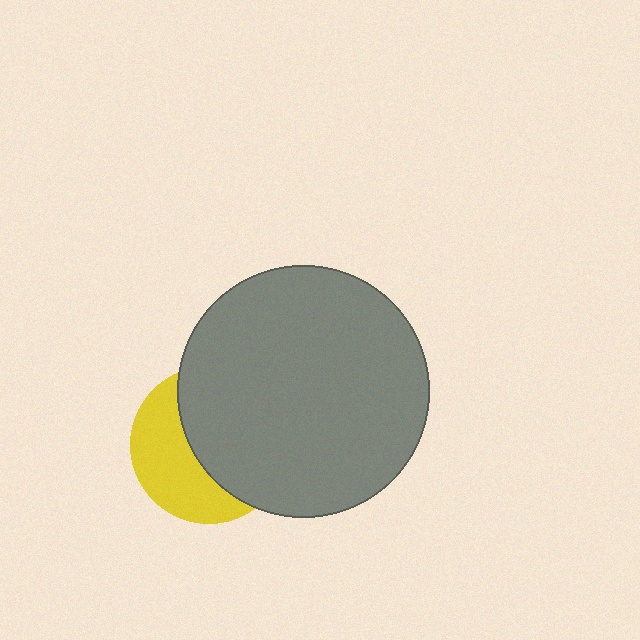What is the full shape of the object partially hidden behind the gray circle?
The partially hidden object is a yellow circle.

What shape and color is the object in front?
The object in front is a gray circle.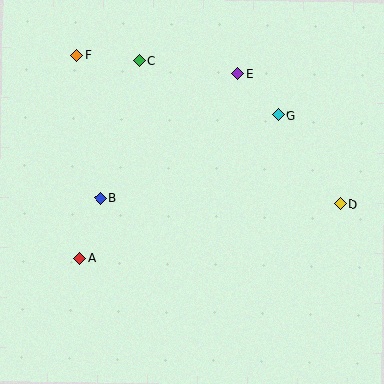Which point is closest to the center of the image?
Point B at (100, 198) is closest to the center.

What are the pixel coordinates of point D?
Point D is at (340, 204).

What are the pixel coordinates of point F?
Point F is at (77, 55).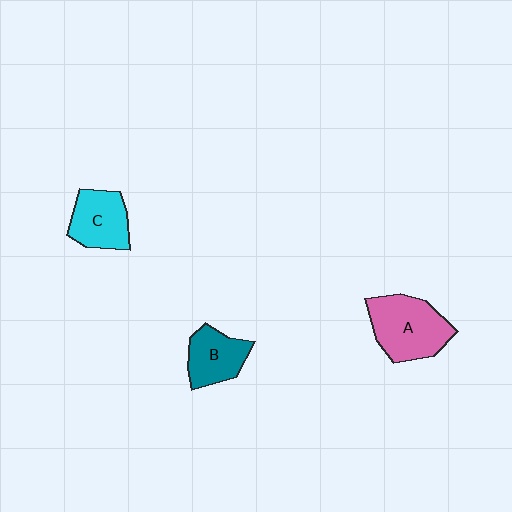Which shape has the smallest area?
Shape B (teal).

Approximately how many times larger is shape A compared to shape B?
Approximately 1.5 times.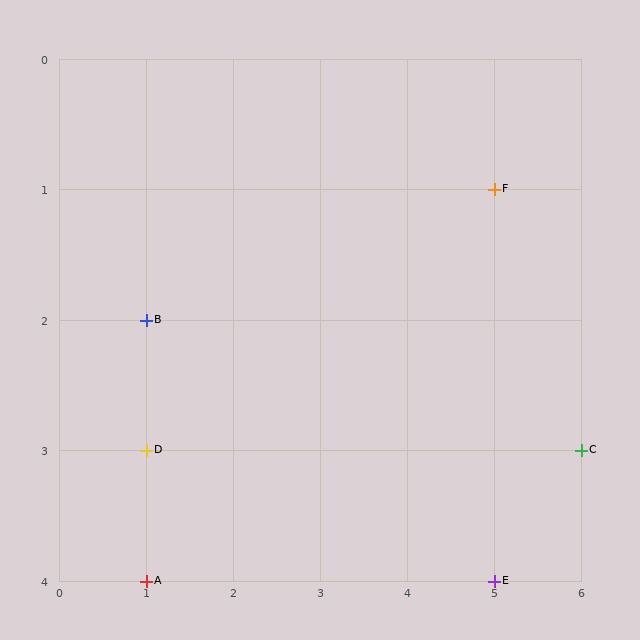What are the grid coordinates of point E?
Point E is at grid coordinates (5, 4).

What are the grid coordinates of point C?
Point C is at grid coordinates (6, 3).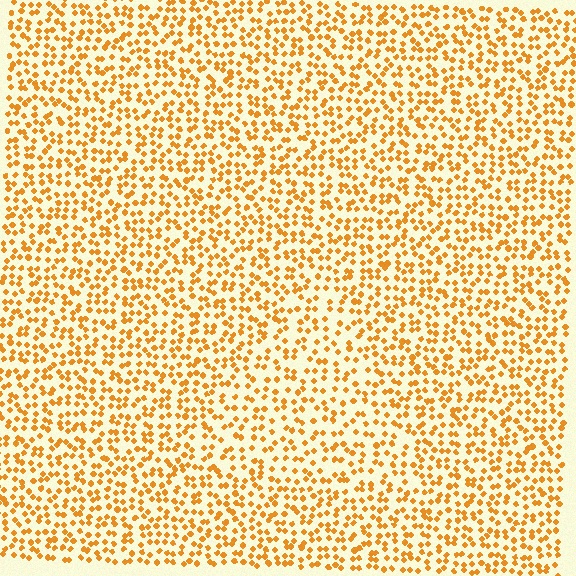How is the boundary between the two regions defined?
The boundary is defined by a change in element density (approximately 1.4x ratio). All elements are the same color, size, and shape.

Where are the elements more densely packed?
The elements are more densely packed outside the triangle boundary.